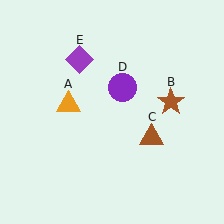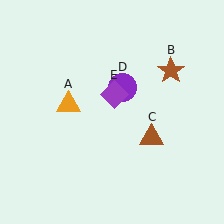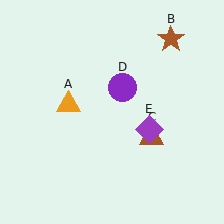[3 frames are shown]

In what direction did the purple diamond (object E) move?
The purple diamond (object E) moved down and to the right.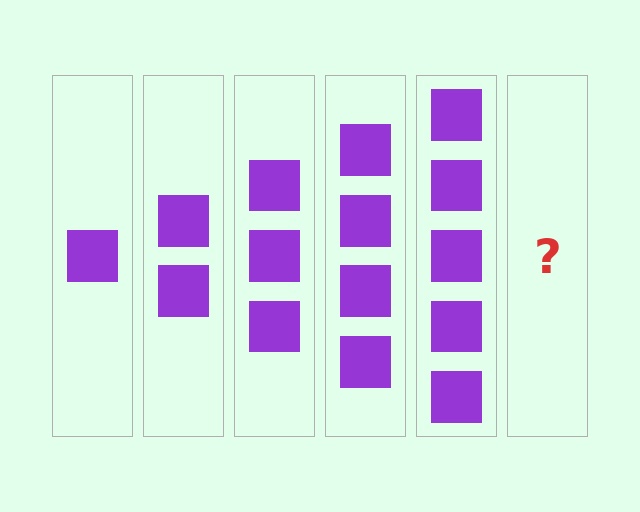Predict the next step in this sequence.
The next step is 6 squares.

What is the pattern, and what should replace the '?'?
The pattern is that each step adds one more square. The '?' should be 6 squares.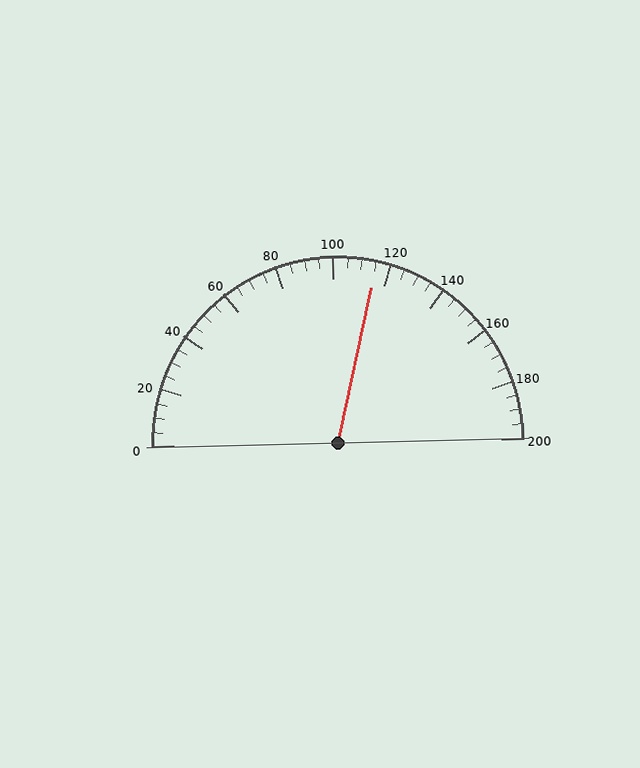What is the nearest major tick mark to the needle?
The nearest major tick mark is 120.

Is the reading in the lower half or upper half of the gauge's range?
The reading is in the upper half of the range (0 to 200).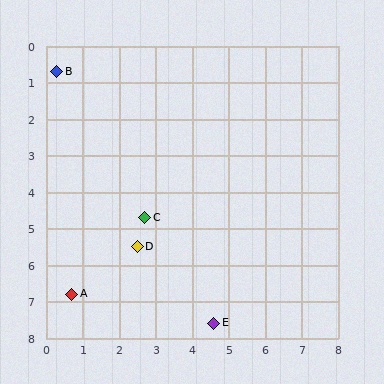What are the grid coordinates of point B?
Point B is at approximately (0.3, 0.7).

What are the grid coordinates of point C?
Point C is at approximately (2.7, 4.7).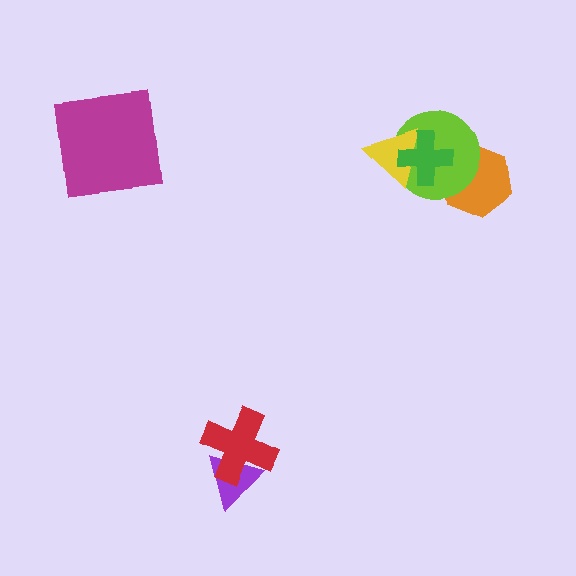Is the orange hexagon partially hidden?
Yes, it is partially covered by another shape.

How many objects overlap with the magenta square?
0 objects overlap with the magenta square.